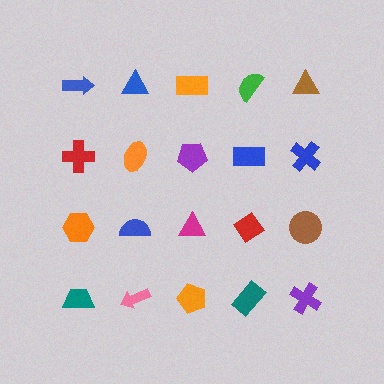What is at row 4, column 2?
A pink arrow.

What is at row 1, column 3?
An orange rectangle.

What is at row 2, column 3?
A purple pentagon.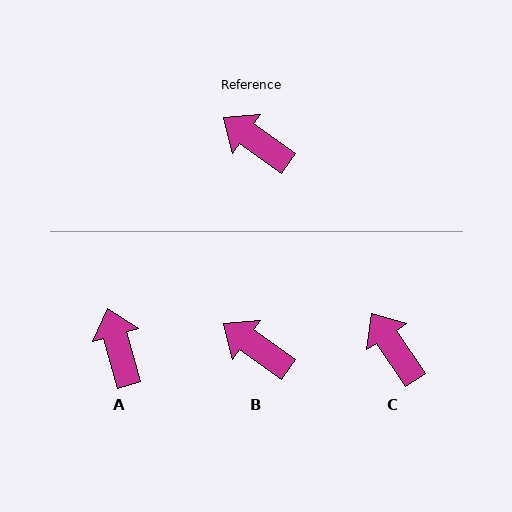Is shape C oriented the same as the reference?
No, it is off by about 22 degrees.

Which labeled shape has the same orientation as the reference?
B.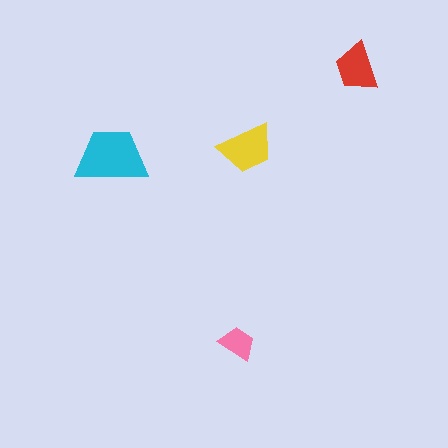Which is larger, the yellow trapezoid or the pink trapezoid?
The yellow one.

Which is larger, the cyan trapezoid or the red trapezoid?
The cyan one.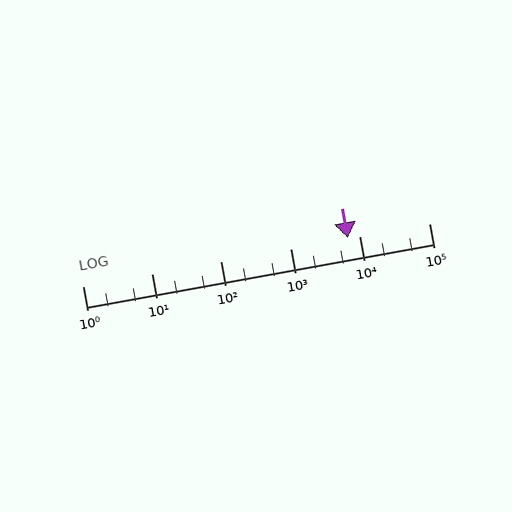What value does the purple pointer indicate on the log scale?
The pointer indicates approximately 6700.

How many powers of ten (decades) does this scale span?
The scale spans 5 decades, from 1 to 100000.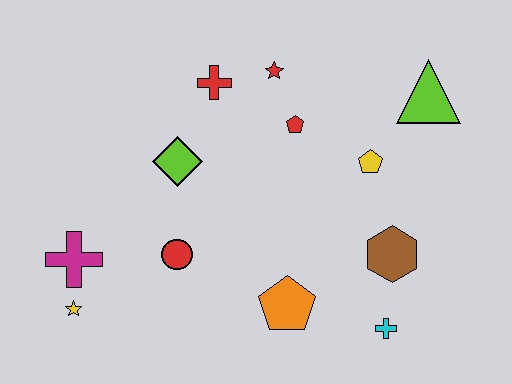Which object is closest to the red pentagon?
The red star is closest to the red pentagon.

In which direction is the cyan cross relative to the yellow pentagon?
The cyan cross is below the yellow pentagon.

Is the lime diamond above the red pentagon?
No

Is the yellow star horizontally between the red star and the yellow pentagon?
No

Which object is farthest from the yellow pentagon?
The yellow star is farthest from the yellow pentagon.